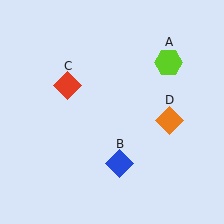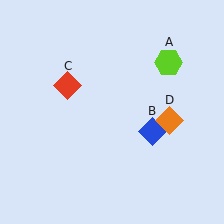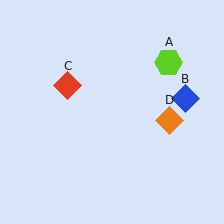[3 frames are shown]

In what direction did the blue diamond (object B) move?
The blue diamond (object B) moved up and to the right.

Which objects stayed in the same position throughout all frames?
Lime hexagon (object A) and red diamond (object C) and orange diamond (object D) remained stationary.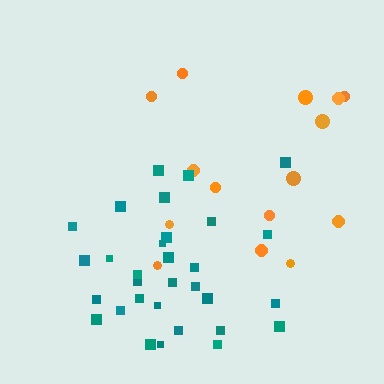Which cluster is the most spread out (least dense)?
Orange.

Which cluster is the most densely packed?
Teal.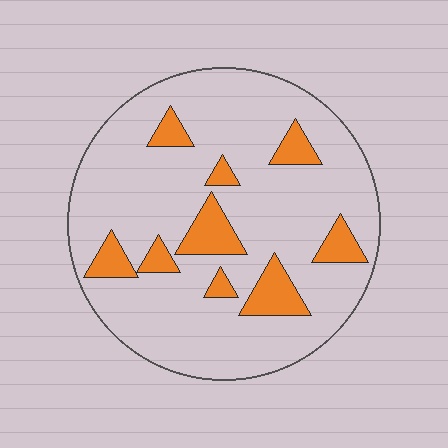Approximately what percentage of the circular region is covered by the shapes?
Approximately 15%.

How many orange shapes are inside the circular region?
9.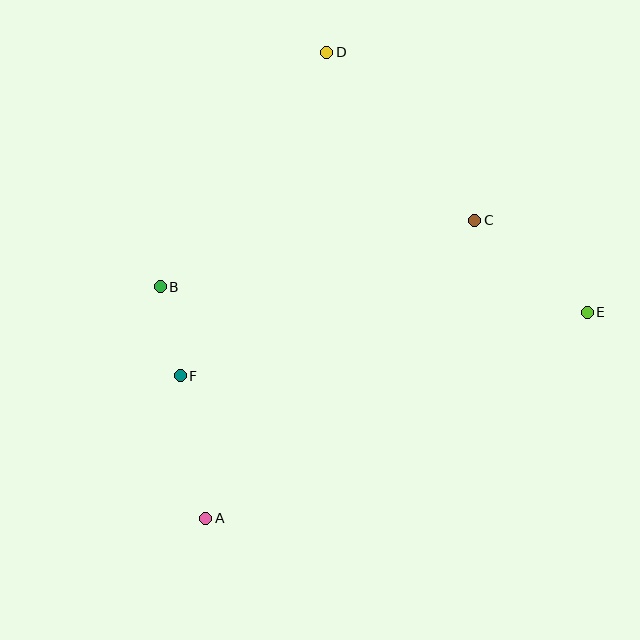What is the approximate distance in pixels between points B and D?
The distance between B and D is approximately 287 pixels.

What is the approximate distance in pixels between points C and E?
The distance between C and E is approximately 145 pixels.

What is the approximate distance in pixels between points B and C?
The distance between B and C is approximately 321 pixels.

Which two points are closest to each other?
Points B and F are closest to each other.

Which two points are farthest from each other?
Points A and D are farthest from each other.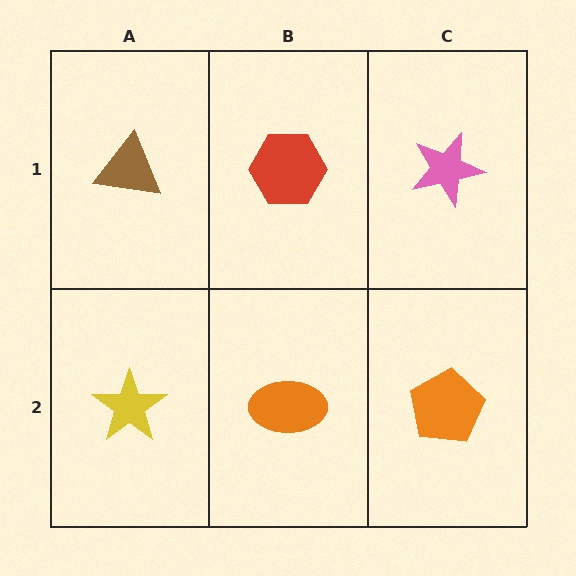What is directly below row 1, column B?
An orange ellipse.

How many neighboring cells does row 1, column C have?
2.